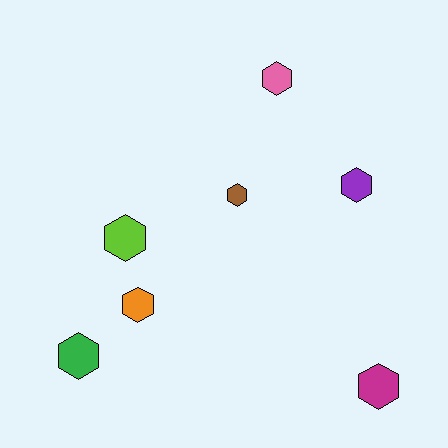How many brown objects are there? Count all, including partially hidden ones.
There is 1 brown object.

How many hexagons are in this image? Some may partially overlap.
There are 7 hexagons.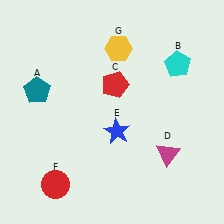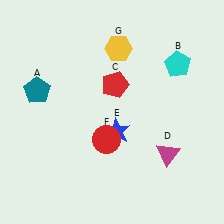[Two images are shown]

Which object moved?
The red circle (F) moved right.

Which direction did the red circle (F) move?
The red circle (F) moved right.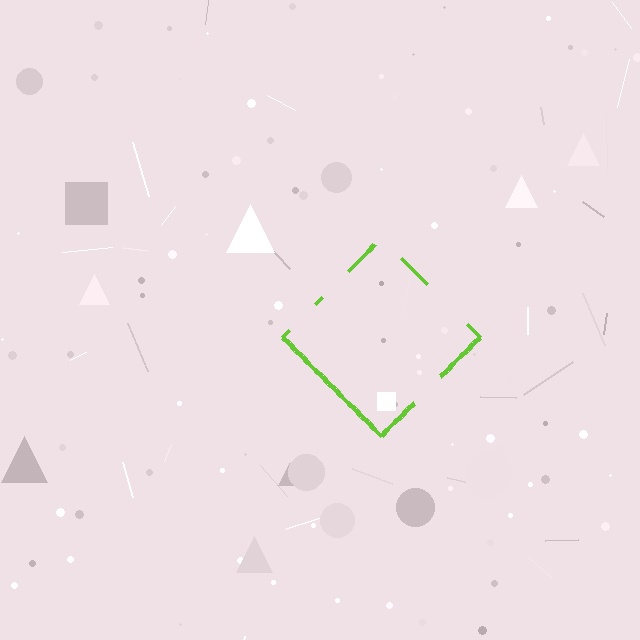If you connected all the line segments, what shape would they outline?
They would outline a diamond.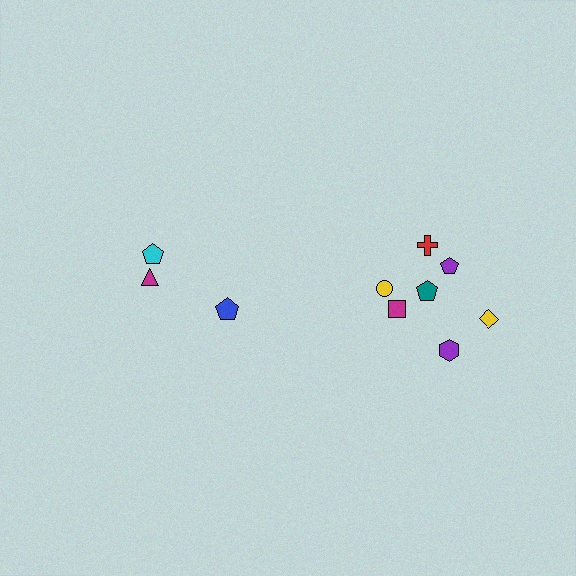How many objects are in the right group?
There are 7 objects.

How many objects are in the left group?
There are 3 objects.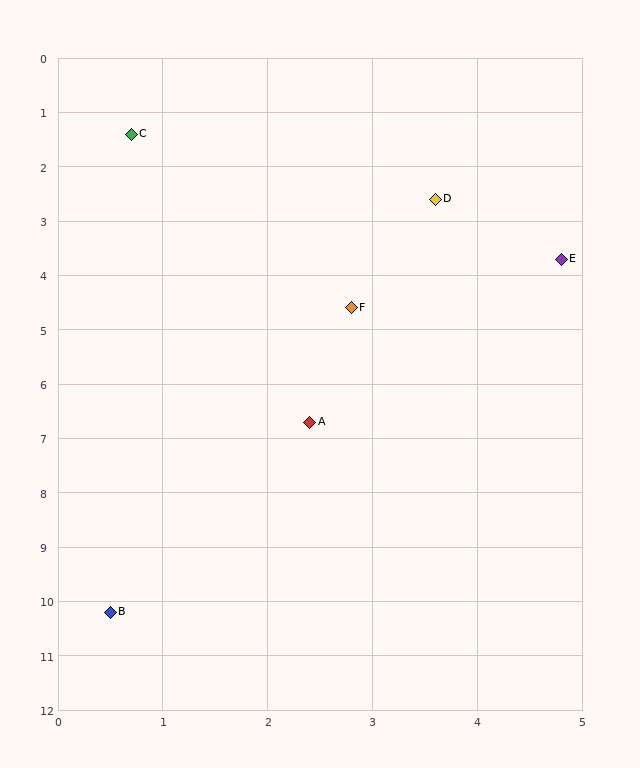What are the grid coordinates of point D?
Point D is at approximately (3.6, 2.6).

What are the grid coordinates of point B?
Point B is at approximately (0.5, 10.2).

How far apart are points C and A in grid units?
Points C and A are about 5.6 grid units apart.